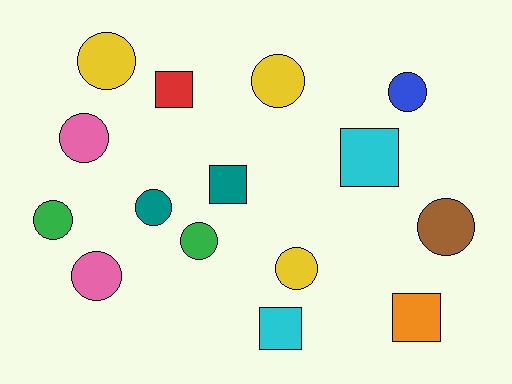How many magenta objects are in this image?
There are no magenta objects.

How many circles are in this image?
There are 10 circles.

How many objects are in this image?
There are 15 objects.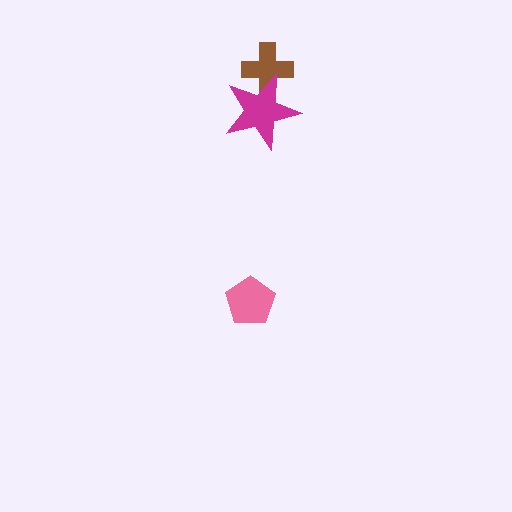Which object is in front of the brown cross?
The magenta star is in front of the brown cross.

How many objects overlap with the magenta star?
1 object overlaps with the magenta star.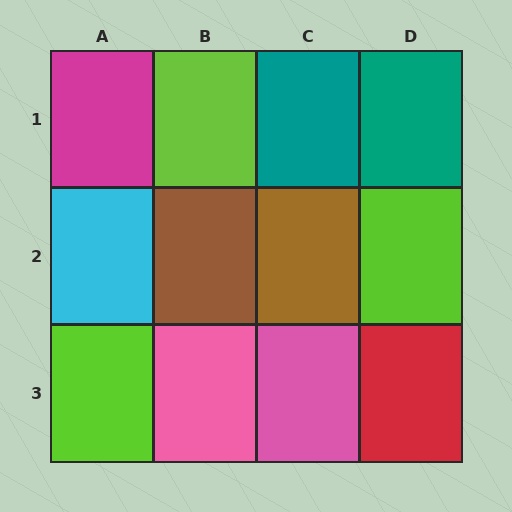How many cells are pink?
2 cells are pink.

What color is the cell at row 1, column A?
Magenta.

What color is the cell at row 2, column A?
Cyan.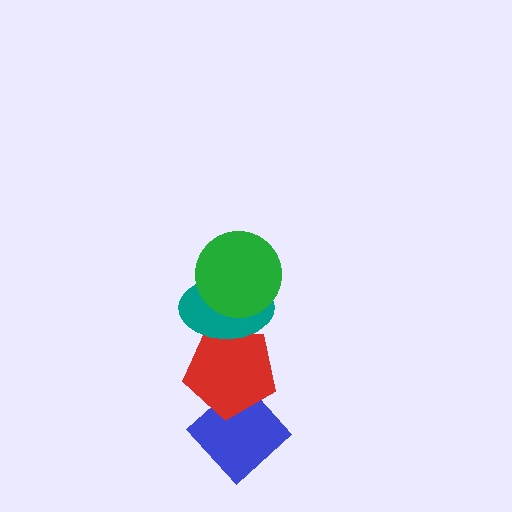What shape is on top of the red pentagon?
The teal ellipse is on top of the red pentagon.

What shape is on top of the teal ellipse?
The green circle is on top of the teal ellipse.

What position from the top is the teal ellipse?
The teal ellipse is 2nd from the top.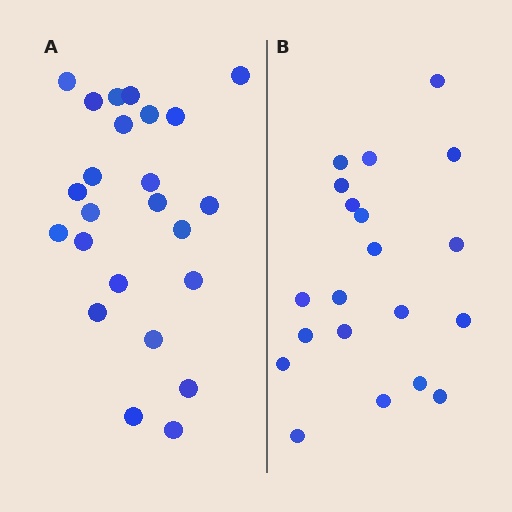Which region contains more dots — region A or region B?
Region A (the left region) has more dots.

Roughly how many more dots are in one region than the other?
Region A has about 4 more dots than region B.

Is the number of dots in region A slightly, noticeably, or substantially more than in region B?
Region A has only slightly more — the two regions are fairly close. The ratio is roughly 1.2 to 1.